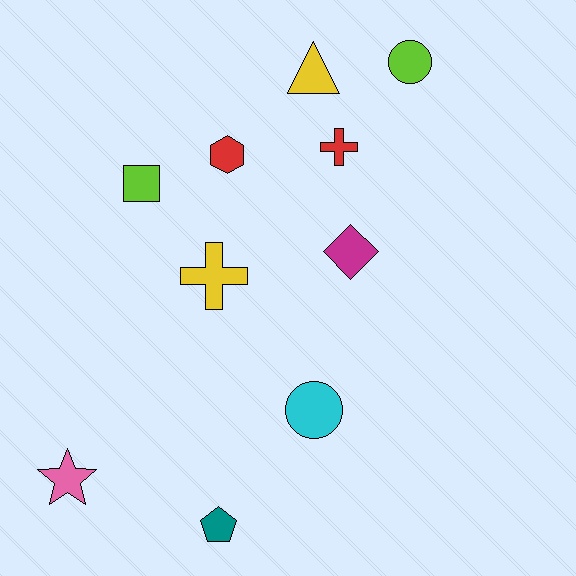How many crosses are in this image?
There are 2 crosses.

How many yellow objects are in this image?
There are 2 yellow objects.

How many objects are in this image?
There are 10 objects.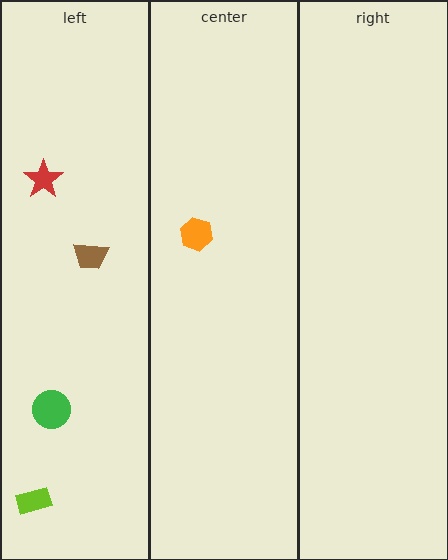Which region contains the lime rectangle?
The left region.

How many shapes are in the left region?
4.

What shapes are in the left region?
The red star, the lime rectangle, the green circle, the brown trapezoid.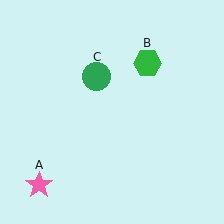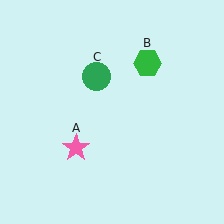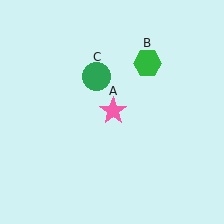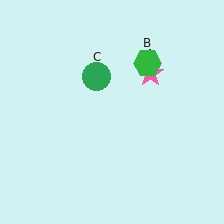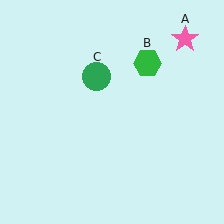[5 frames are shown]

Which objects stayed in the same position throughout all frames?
Green hexagon (object B) and green circle (object C) remained stationary.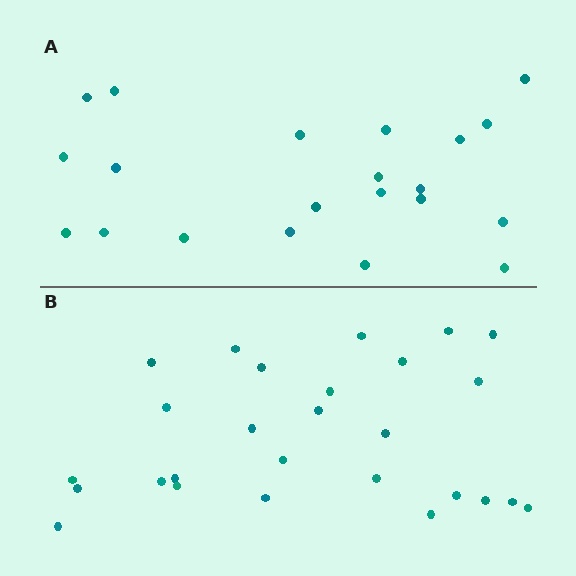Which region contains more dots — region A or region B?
Region B (the bottom region) has more dots.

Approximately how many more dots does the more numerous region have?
Region B has about 6 more dots than region A.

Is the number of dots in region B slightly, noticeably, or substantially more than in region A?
Region B has noticeably more, but not dramatically so. The ratio is roughly 1.3 to 1.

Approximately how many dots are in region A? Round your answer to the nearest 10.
About 20 dots. (The exact count is 21, which rounds to 20.)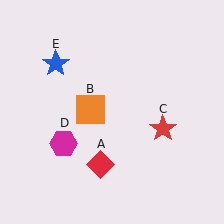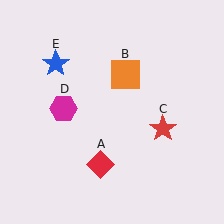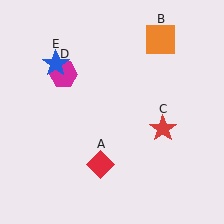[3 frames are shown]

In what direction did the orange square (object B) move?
The orange square (object B) moved up and to the right.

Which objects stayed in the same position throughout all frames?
Red diamond (object A) and red star (object C) and blue star (object E) remained stationary.